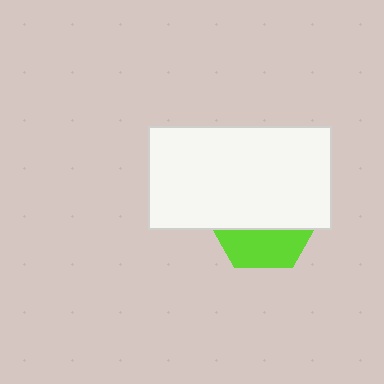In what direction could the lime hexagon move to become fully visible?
The lime hexagon could move down. That would shift it out from behind the white rectangle entirely.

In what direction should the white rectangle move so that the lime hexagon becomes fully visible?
The white rectangle should move up. That is the shortest direction to clear the overlap and leave the lime hexagon fully visible.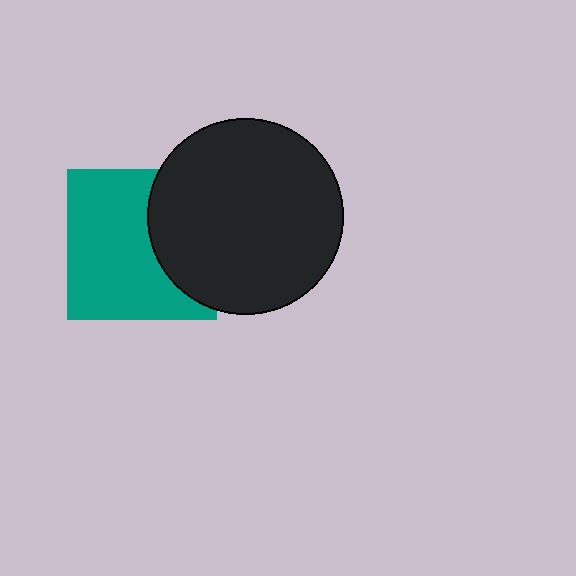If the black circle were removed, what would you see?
You would see the complete teal square.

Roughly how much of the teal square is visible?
About half of it is visible (roughly 64%).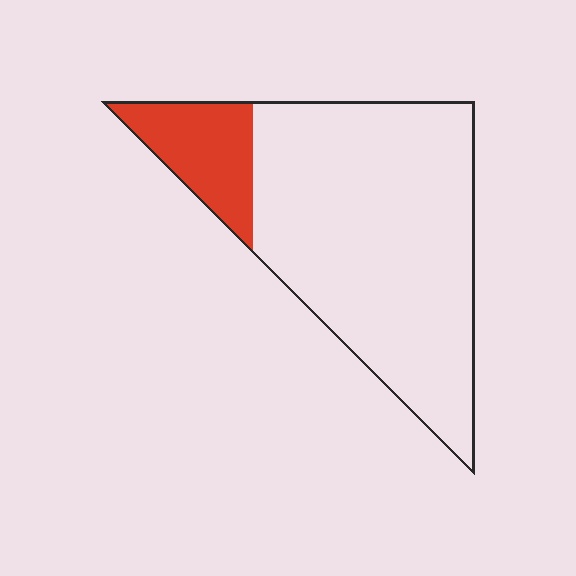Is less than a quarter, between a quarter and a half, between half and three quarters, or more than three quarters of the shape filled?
Less than a quarter.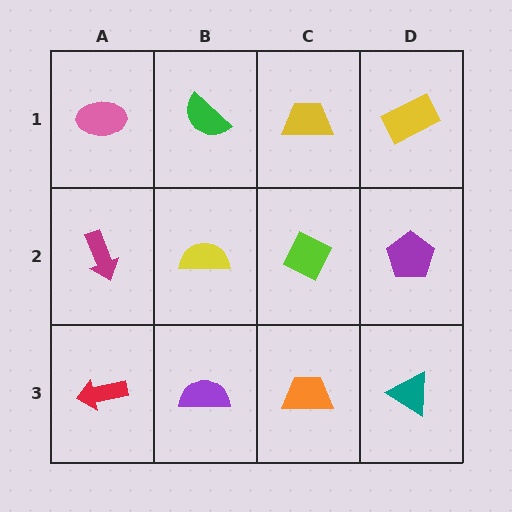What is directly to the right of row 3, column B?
An orange trapezoid.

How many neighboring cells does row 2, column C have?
4.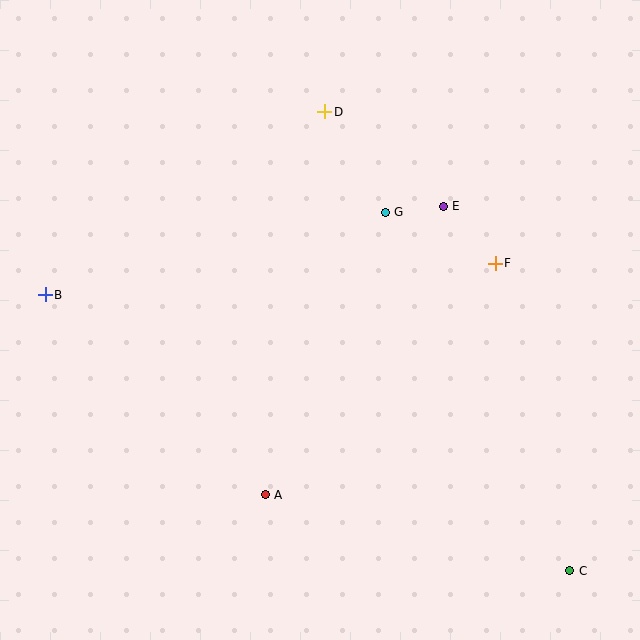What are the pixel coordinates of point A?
Point A is at (265, 495).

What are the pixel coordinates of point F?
Point F is at (495, 263).